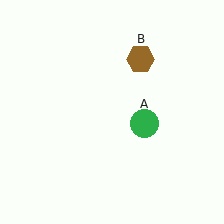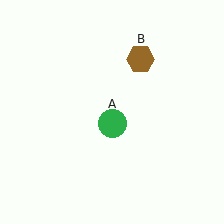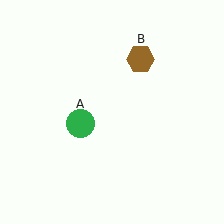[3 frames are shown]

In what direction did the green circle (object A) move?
The green circle (object A) moved left.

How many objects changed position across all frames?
1 object changed position: green circle (object A).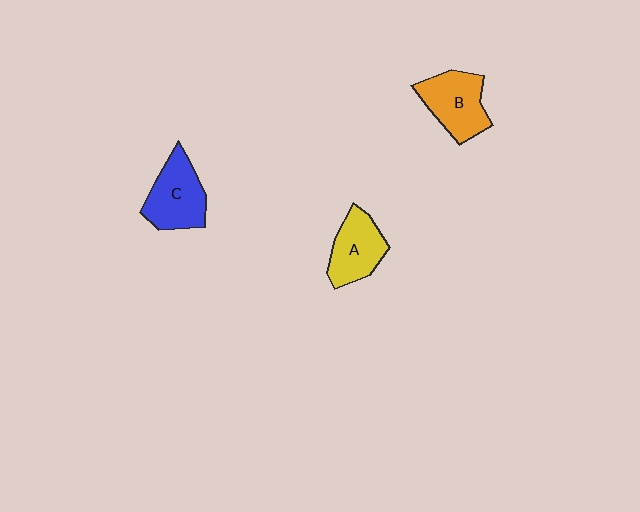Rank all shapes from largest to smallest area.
From largest to smallest: C (blue), B (orange), A (yellow).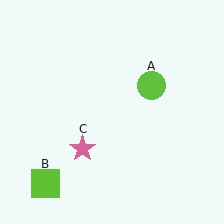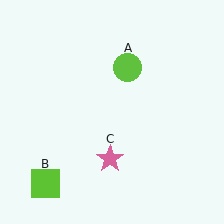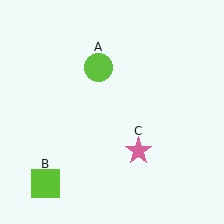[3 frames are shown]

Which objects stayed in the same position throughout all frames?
Lime square (object B) remained stationary.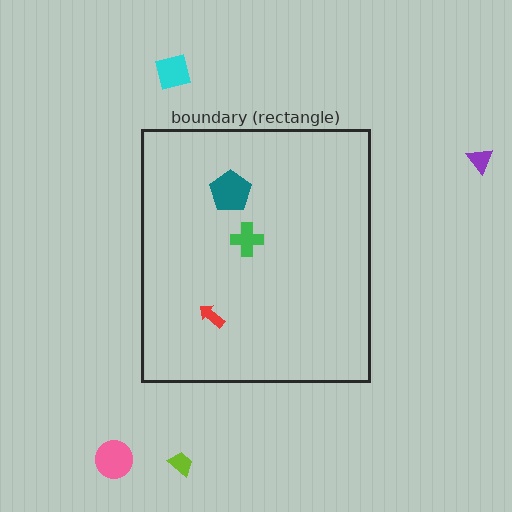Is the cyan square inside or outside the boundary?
Outside.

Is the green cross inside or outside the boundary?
Inside.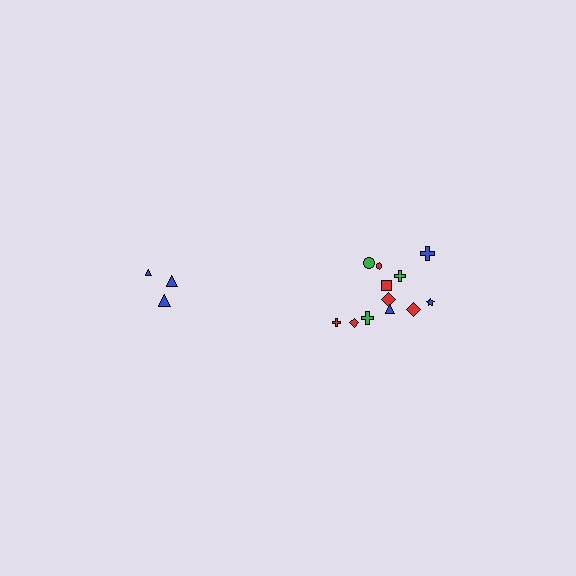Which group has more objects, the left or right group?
The right group.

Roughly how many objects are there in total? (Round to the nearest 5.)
Roughly 15 objects in total.